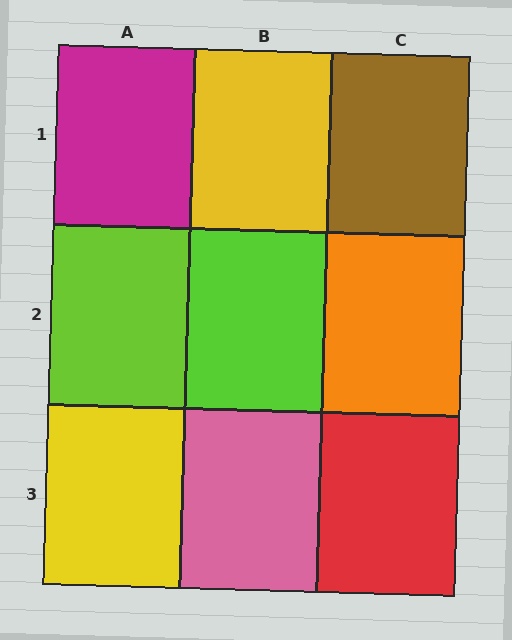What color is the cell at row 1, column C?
Brown.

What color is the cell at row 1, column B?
Yellow.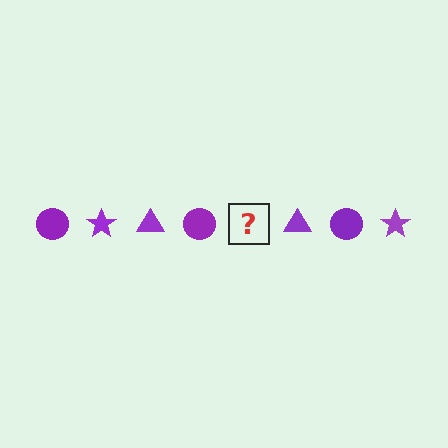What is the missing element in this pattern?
The missing element is a purple star.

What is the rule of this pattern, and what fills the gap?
The rule is that the pattern cycles through circle, star, triangle shapes in purple. The gap should be filled with a purple star.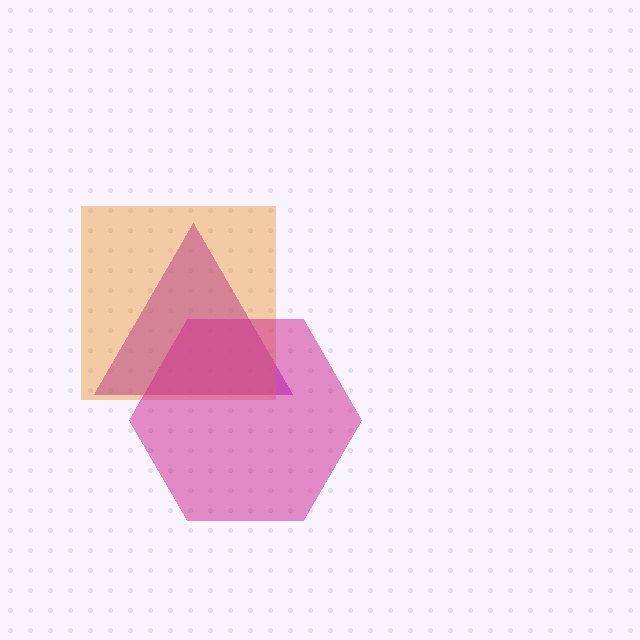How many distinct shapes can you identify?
There are 3 distinct shapes: a purple triangle, an orange square, a magenta hexagon.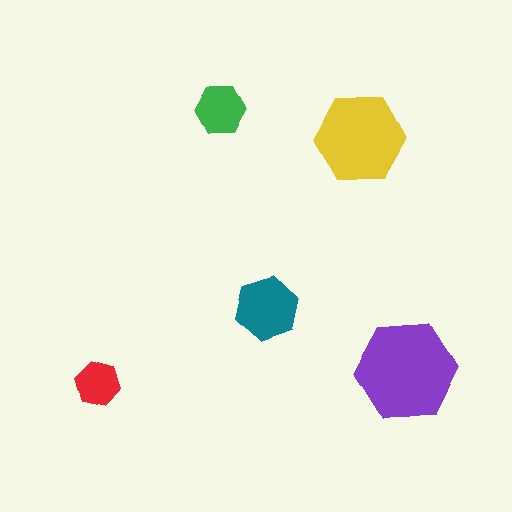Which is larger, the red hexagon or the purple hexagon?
The purple one.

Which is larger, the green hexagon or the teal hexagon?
The teal one.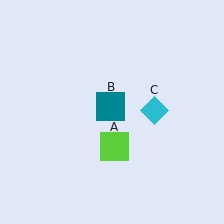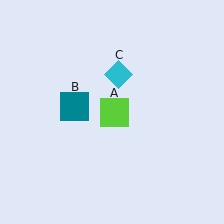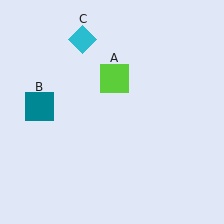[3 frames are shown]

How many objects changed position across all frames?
3 objects changed position: lime square (object A), teal square (object B), cyan diamond (object C).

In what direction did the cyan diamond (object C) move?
The cyan diamond (object C) moved up and to the left.